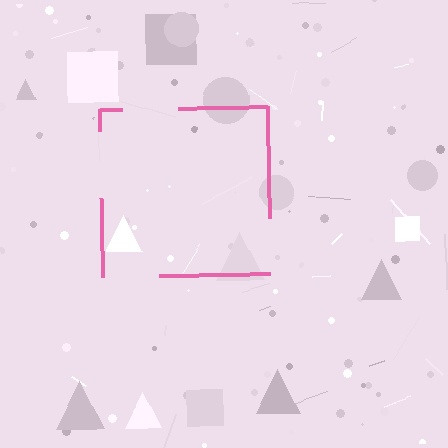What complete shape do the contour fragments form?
The contour fragments form a square.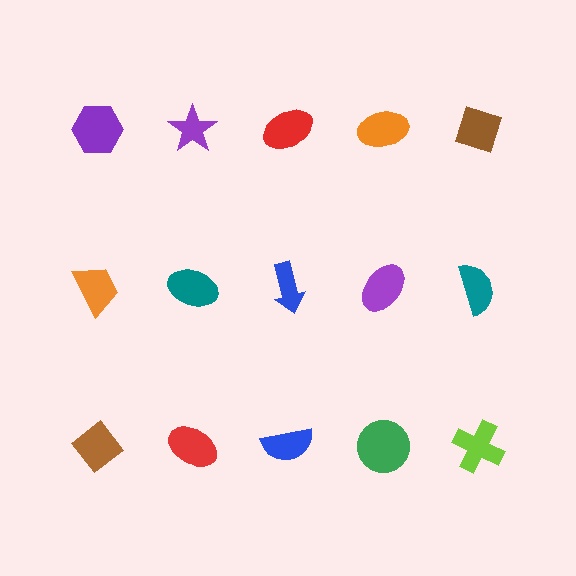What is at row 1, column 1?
A purple hexagon.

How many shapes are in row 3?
5 shapes.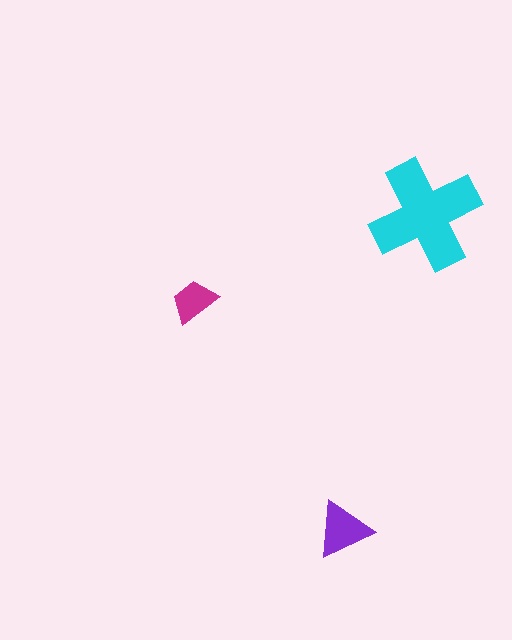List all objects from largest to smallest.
The cyan cross, the purple triangle, the magenta trapezoid.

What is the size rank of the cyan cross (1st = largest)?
1st.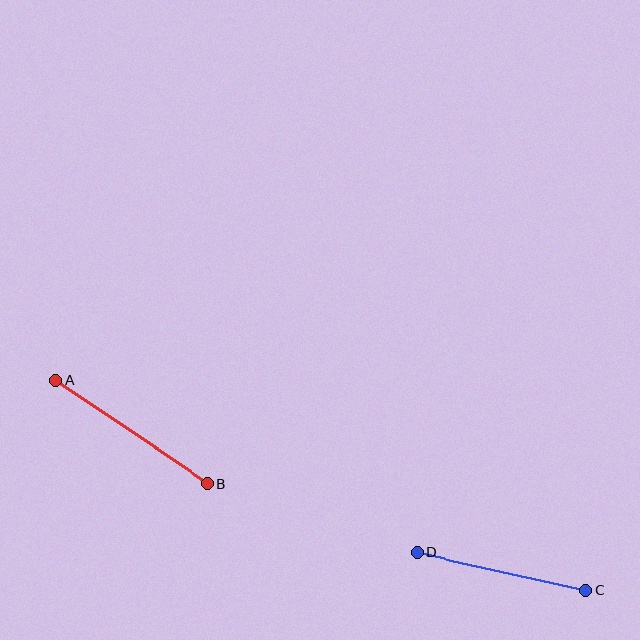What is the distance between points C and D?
The distance is approximately 173 pixels.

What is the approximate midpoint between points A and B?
The midpoint is at approximately (132, 432) pixels.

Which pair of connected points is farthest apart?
Points A and B are farthest apart.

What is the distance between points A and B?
The distance is approximately 184 pixels.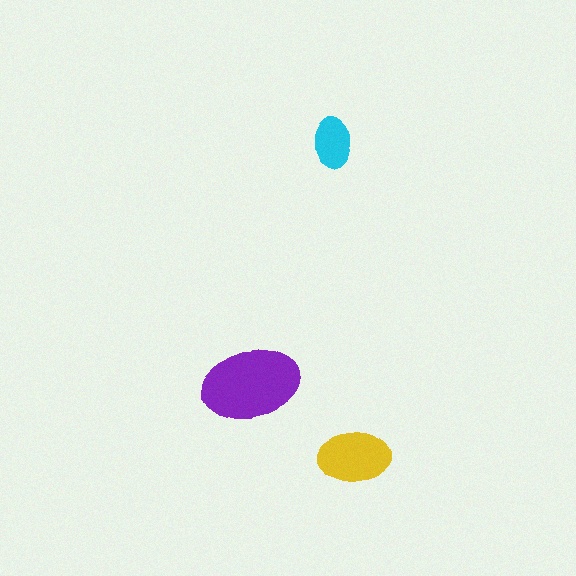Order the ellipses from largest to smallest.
the purple one, the yellow one, the cyan one.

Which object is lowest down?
The yellow ellipse is bottommost.